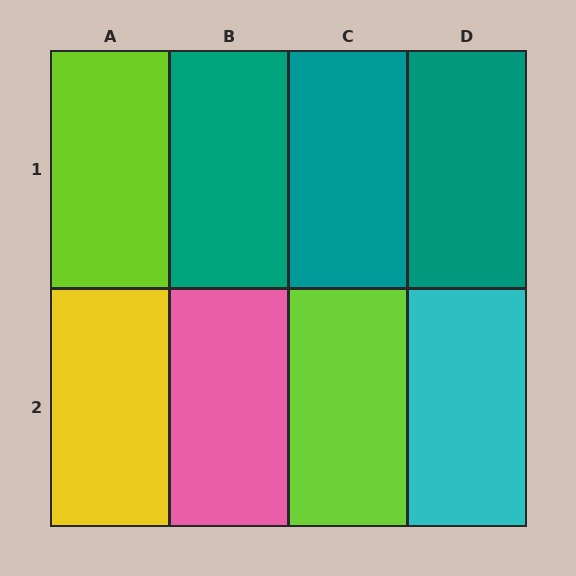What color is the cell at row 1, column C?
Teal.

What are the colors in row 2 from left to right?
Yellow, pink, lime, cyan.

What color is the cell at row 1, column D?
Teal.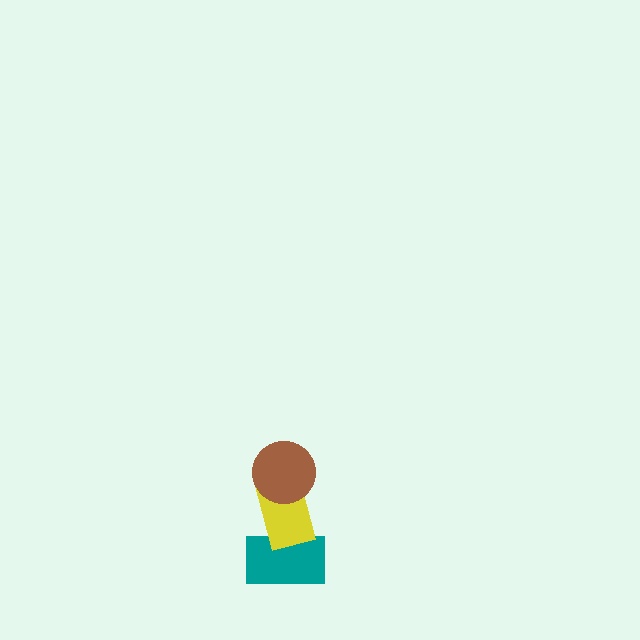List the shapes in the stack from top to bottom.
From top to bottom: the brown circle, the yellow rectangle, the teal rectangle.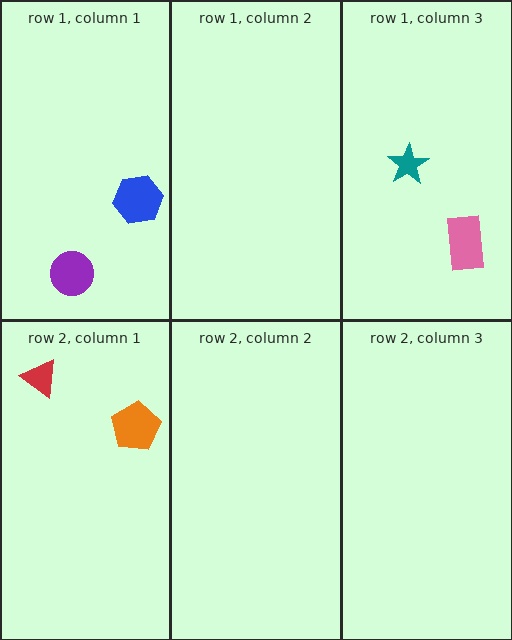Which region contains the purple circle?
The row 1, column 1 region.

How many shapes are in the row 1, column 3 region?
2.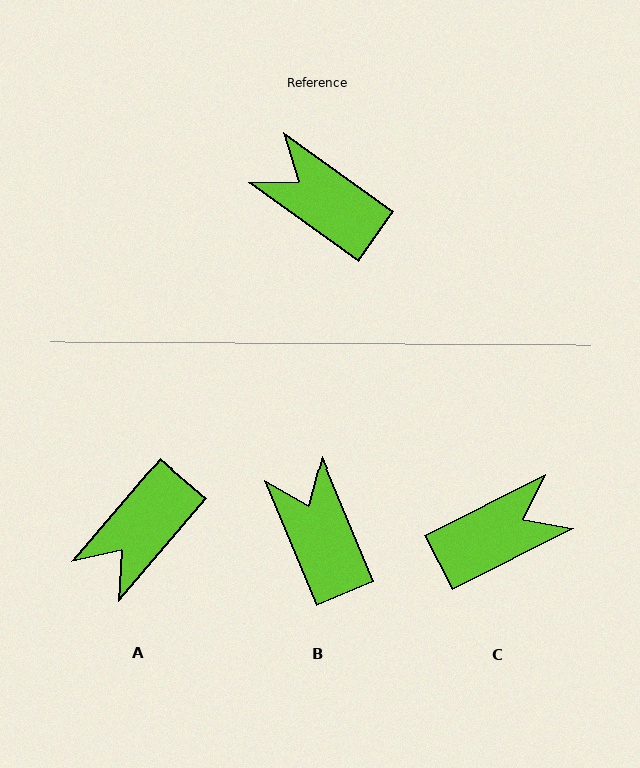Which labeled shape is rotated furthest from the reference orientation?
C, about 118 degrees away.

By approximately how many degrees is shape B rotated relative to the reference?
Approximately 32 degrees clockwise.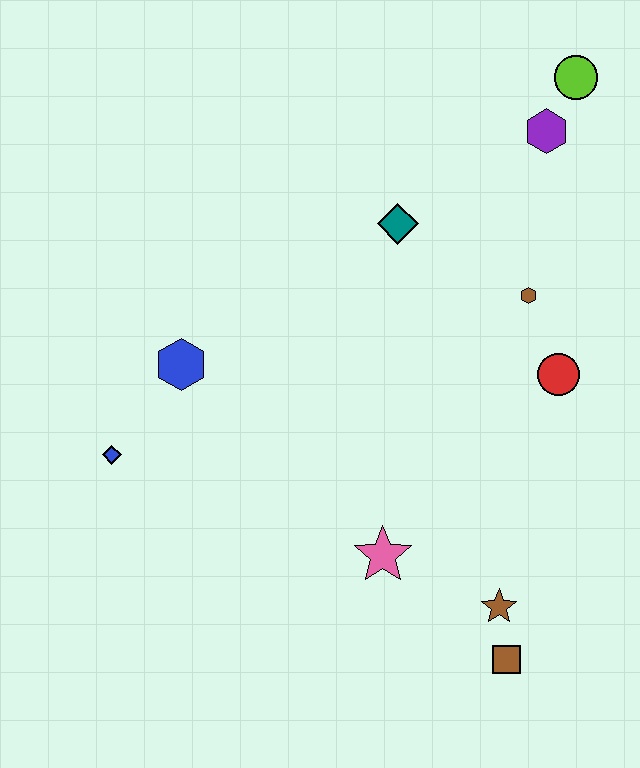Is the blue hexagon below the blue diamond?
No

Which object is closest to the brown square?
The brown star is closest to the brown square.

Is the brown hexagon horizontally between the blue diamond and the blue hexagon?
No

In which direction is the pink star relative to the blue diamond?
The pink star is to the right of the blue diamond.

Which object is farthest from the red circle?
The blue diamond is farthest from the red circle.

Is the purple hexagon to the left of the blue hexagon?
No